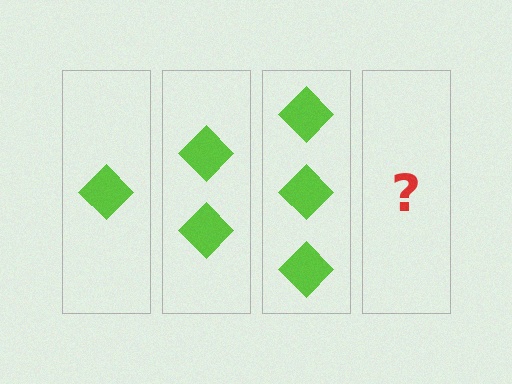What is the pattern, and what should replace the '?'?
The pattern is that each step adds one more diamond. The '?' should be 4 diamonds.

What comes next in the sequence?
The next element should be 4 diamonds.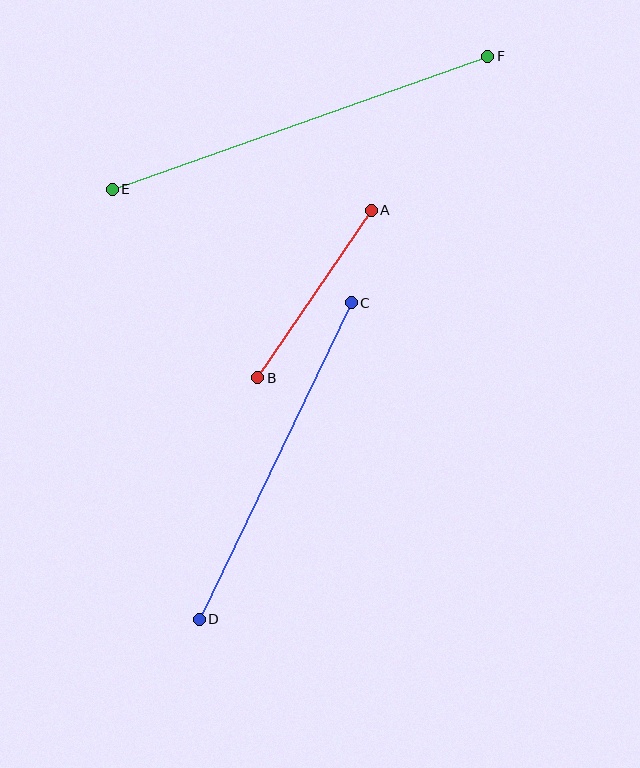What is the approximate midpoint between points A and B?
The midpoint is at approximately (315, 294) pixels.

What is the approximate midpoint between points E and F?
The midpoint is at approximately (300, 123) pixels.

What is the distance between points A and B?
The distance is approximately 203 pixels.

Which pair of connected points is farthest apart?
Points E and F are farthest apart.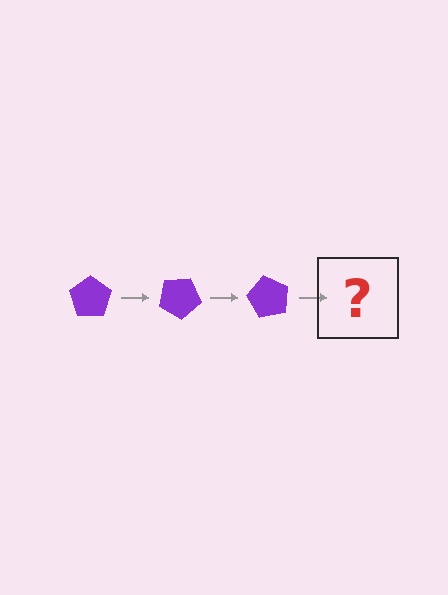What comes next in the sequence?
The next element should be a purple pentagon rotated 90 degrees.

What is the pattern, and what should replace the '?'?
The pattern is that the pentagon rotates 30 degrees each step. The '?' should be a purple pentagon rotated 90 degrees.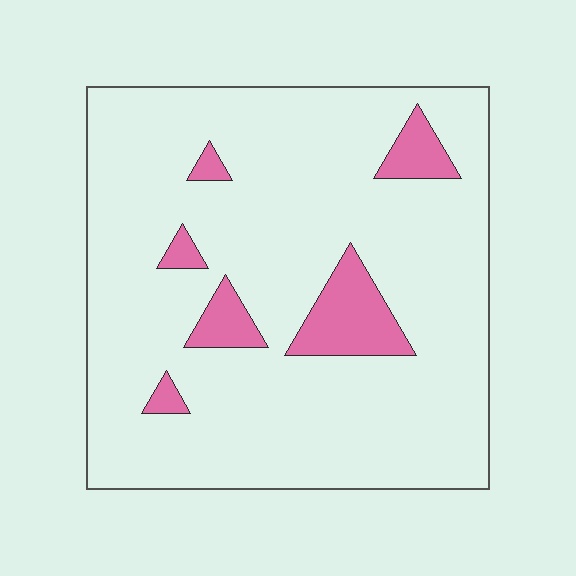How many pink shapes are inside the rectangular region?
6.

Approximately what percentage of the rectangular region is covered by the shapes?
Approximately 10%.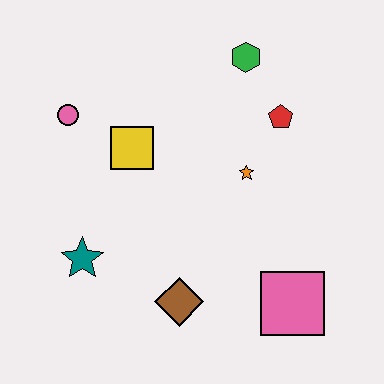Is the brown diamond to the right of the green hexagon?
No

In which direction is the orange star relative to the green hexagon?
The orange star is below the green hexagon.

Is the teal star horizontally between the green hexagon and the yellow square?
No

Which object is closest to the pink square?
The brown diamond is closest to the pink square.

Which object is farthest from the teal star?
The green hexagon is farthest from the teal star.